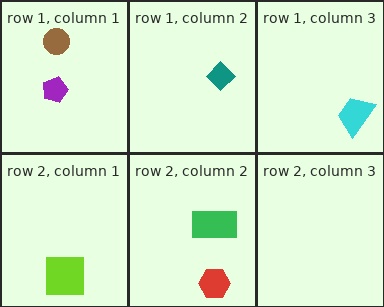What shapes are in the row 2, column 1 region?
The lime square.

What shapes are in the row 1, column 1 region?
The purple pentagon, the brown circle.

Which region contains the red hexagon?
The row 2, column 2 region.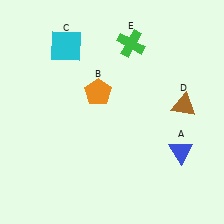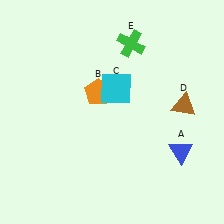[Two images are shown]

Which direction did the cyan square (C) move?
The cyan square (C) moved right.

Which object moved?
The cyan square (C) moved right.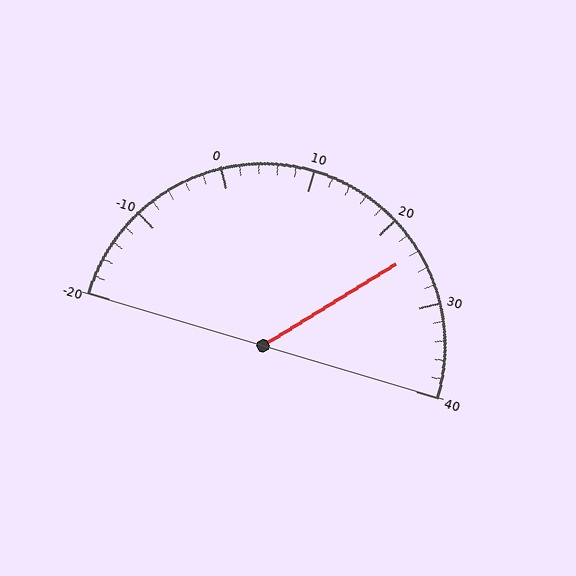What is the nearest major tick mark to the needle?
The nearest major tick mark is 20.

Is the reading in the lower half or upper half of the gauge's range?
The reading is in the upper half of the range (-20 to 40).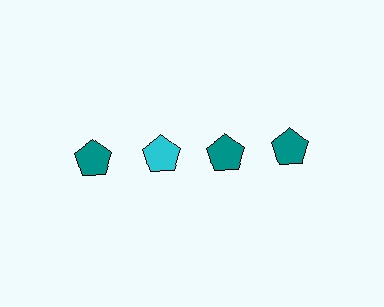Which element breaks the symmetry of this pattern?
The cyan pentagon in the top row, second from left column breaks the symmetry. All other shapes are teal pentagons.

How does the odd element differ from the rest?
It has a different color: cyan instead of teal.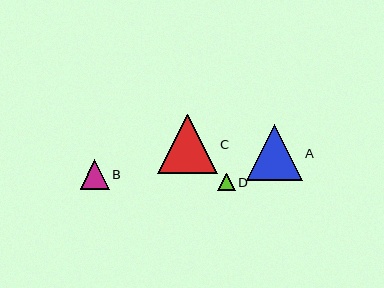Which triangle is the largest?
Triangle C is the largest with a size of approximately 59 pixels.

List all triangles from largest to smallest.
From largest to smallest: C, A, B, D.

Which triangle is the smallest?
Triangle D is the smallest with a size of approximately 17 pixels.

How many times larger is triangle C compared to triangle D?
Triangle C is approximately 3.4 times the size of triangle D.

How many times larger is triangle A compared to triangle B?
Triangle A is approximately 1.9 times the size of triangle B.